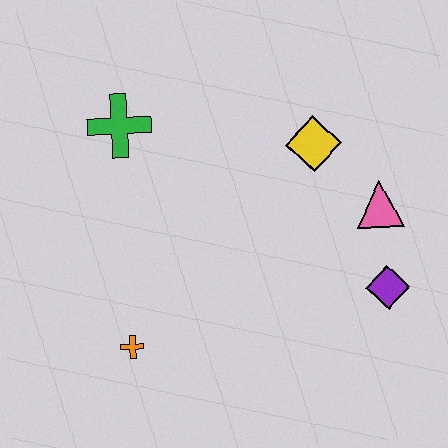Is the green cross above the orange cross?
Yes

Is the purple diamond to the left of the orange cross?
No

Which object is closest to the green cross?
The yellow diamond is closest to the green cross.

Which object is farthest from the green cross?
The purple diamond is farthest from the green cross.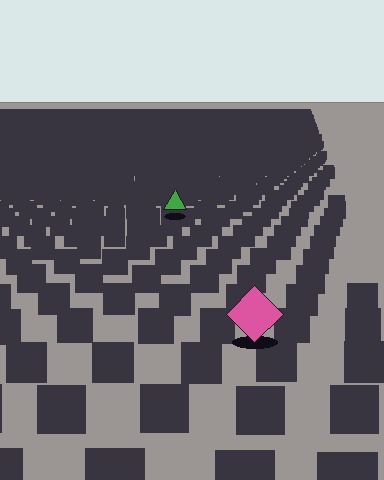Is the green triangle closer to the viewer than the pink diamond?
No. The pink diamond is closer — you can tell from the texture gradient: the ground texture is coarser near it.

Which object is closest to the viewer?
The pink diamond is closest. The texture marks near it are larger and more spread out.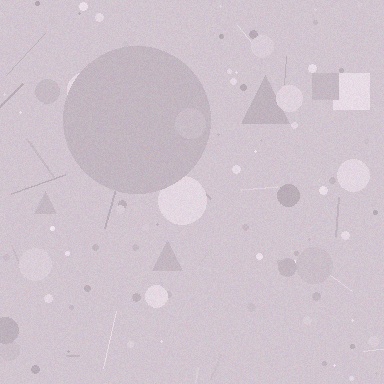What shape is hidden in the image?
A circle is hidden in the image.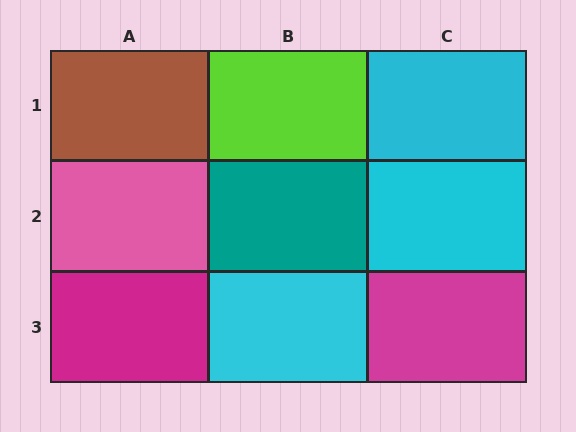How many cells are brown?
1 cell is brown.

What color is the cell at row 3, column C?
Magenta.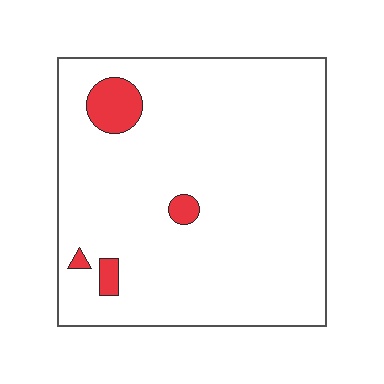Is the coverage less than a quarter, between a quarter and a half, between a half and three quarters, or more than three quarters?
Less than a quarter.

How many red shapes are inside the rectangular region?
4.